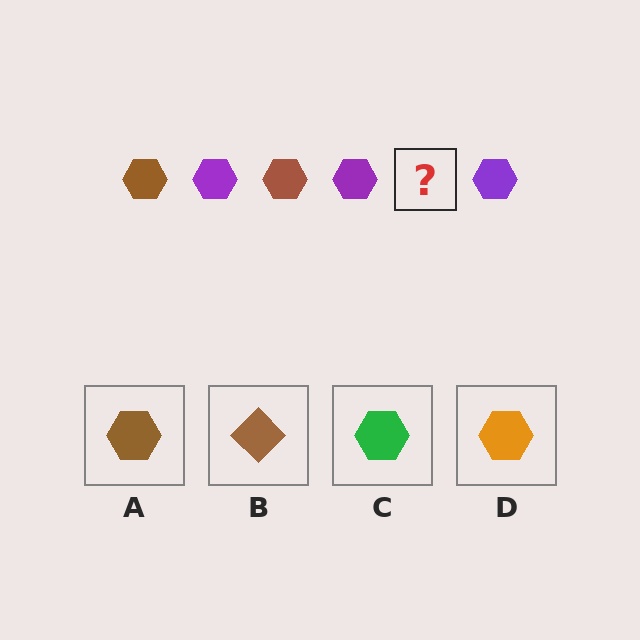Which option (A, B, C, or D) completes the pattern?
A.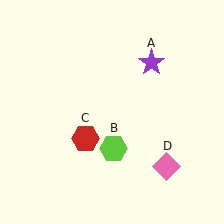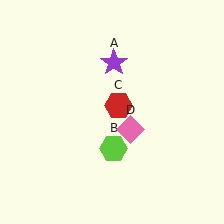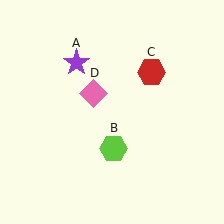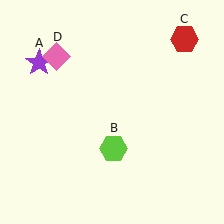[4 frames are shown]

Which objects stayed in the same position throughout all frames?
Lime hexagon (object B) remained stationary.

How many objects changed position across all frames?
3 objects changed position: purple star (object A), red hexagon (object C), pink diamond (object D).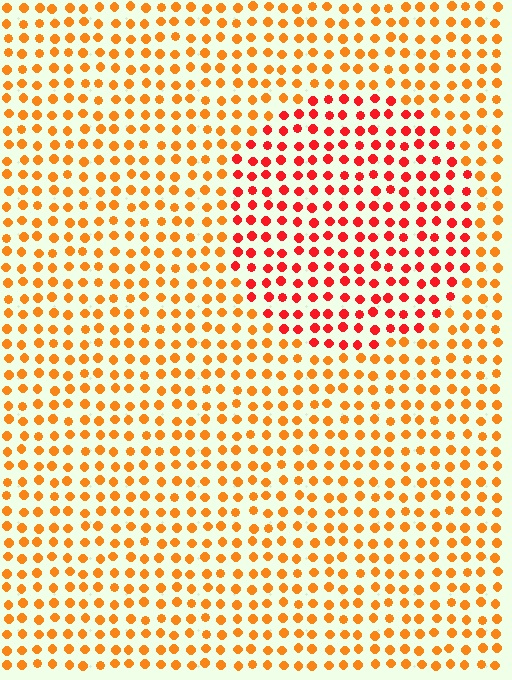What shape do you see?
I see a circle.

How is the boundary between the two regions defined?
The boundary is defined purely by a slight shift in hue (about 33 degrees). Spacing, size, and orientation are identical on both sides.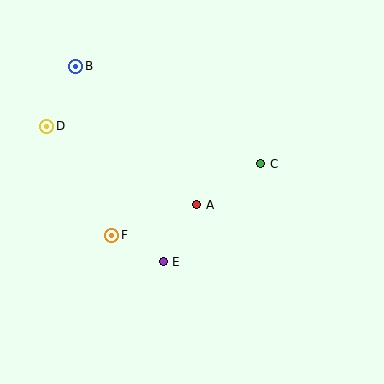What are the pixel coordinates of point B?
Point B is at (76, 66).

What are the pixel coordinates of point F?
Point F is at (112, 235).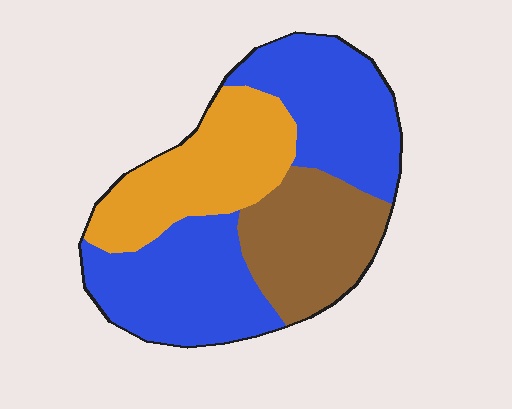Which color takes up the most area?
Blue, at roughly 50%.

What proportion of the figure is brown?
Brown covers 23% of the figure.